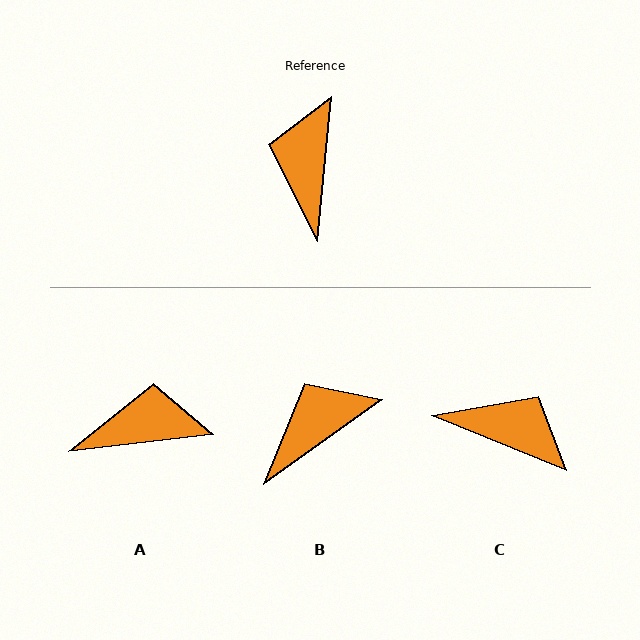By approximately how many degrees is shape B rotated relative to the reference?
Approximately 49 degrees clockwise.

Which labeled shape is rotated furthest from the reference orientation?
C, about 107 degrees away.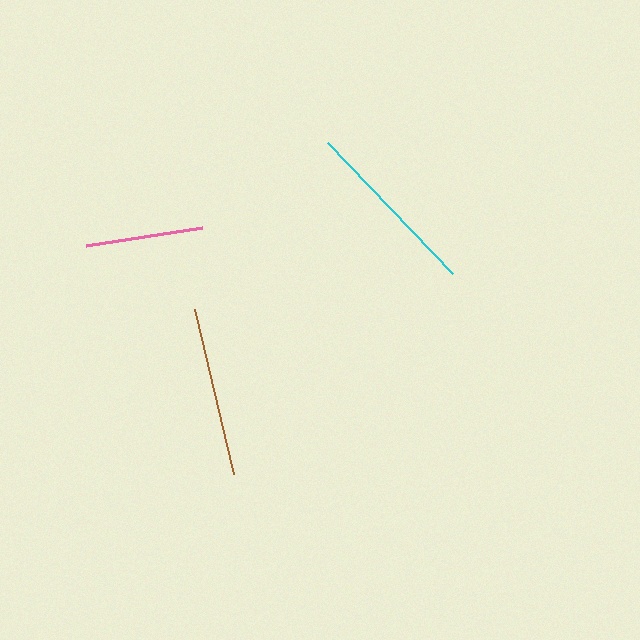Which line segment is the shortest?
The pink line is the shortest at approximately 117 pixels.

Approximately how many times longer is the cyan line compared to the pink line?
The cyan line is approximately 1.5 times the length of the pink line.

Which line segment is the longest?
The cyan line is the longest at approximately 181 pixels.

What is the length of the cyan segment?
The cyan segment is approximately 181 pixels long.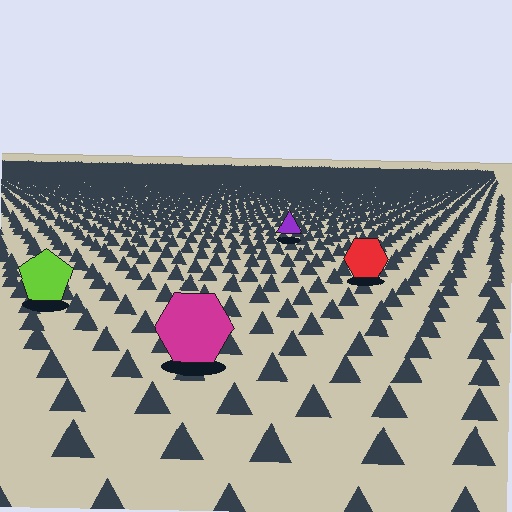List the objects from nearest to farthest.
From nearest to farthest: the magenta hexagon, the lime pentagon, the red hexagon, the purple triangle.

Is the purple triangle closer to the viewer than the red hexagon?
No. The red hexagon is closer — you can tell from the texture gradient: the ground texture is coarser near it.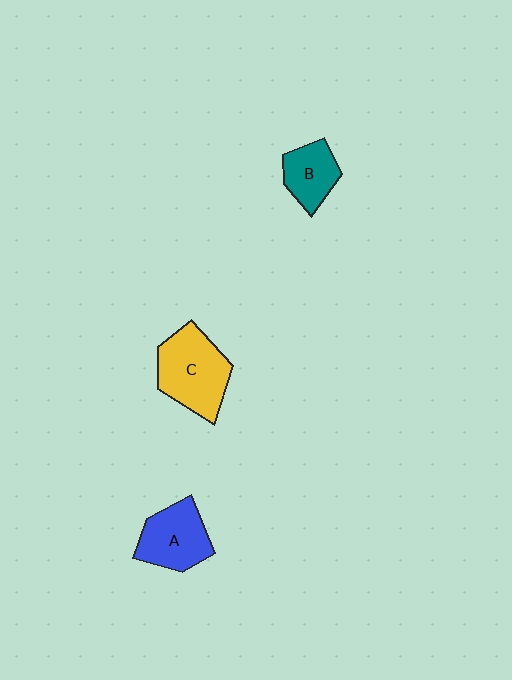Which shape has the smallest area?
Shape B (teal).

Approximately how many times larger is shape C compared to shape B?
Approximately 1.7 times.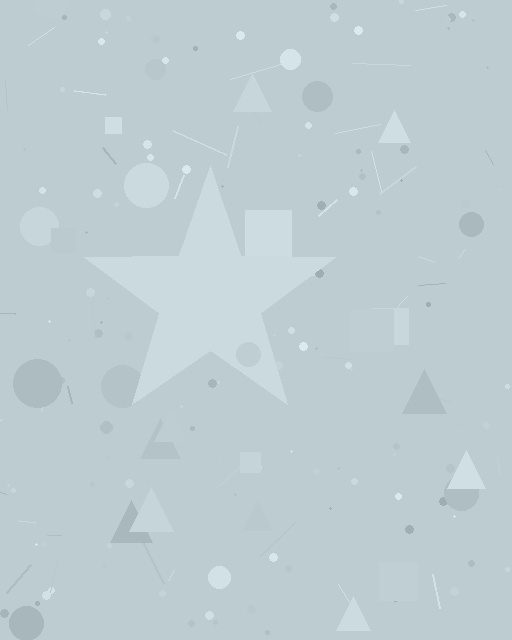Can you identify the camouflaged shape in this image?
The camouflaged shape is a star.